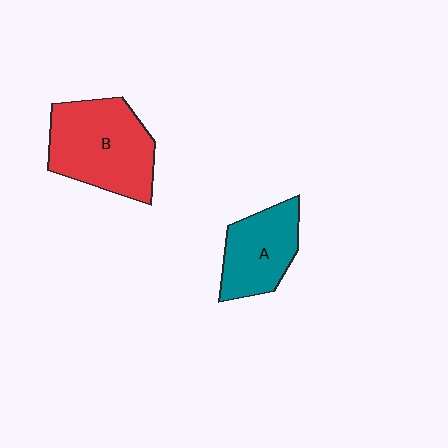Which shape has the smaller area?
Shape A (teal).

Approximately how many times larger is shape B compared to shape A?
Approximately 1.5 times.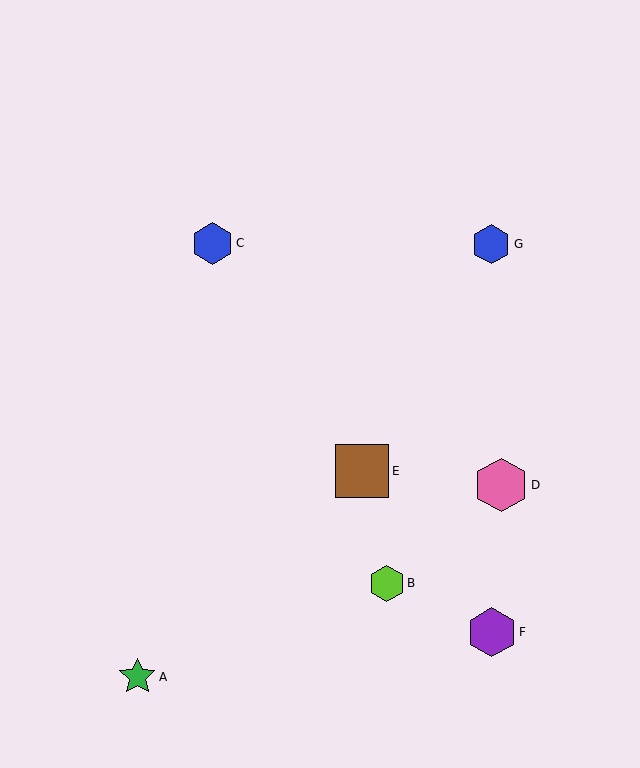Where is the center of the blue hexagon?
The center of the blue hexagon is at (491, 244).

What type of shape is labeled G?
Shape G is a blue hexagon.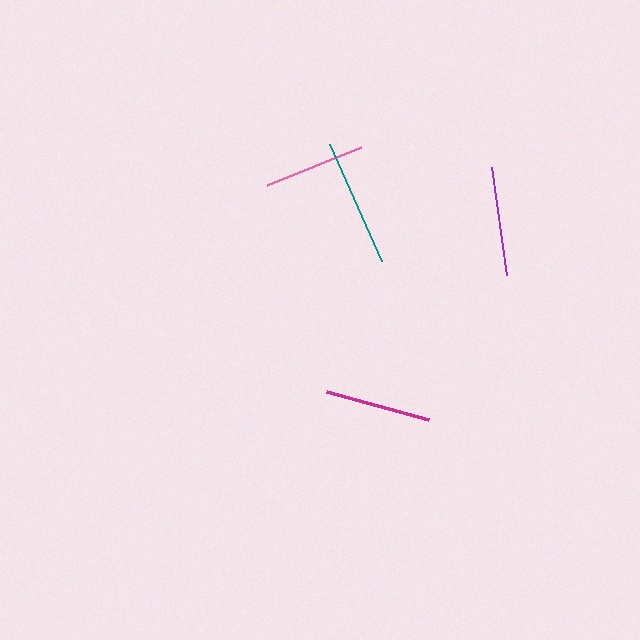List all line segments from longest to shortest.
From longest to shortest: teal, purple, magenta, pink.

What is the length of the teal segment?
The teal segment is approximately 128 pixels long.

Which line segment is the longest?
The teal line is the longest at approximately 128 pixels.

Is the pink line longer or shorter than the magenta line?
The magenta line is longer than the pink line.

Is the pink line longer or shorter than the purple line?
The purple line is longer than the pink line.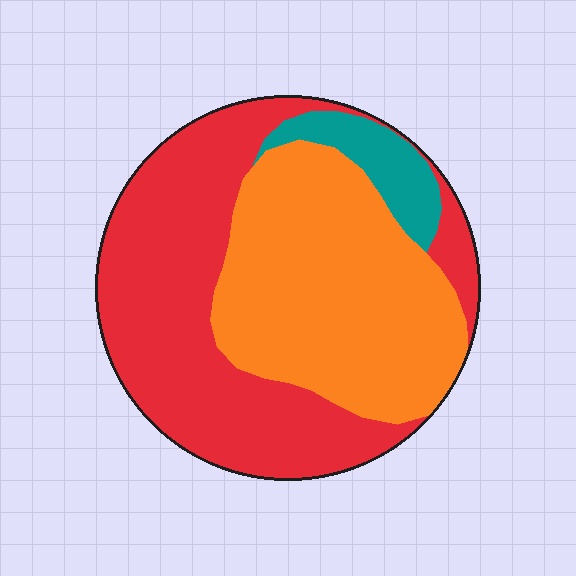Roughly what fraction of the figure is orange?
Orange takes up about two fifths (2/5) of the figure.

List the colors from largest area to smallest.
From largest to smallest: red, orange, teal.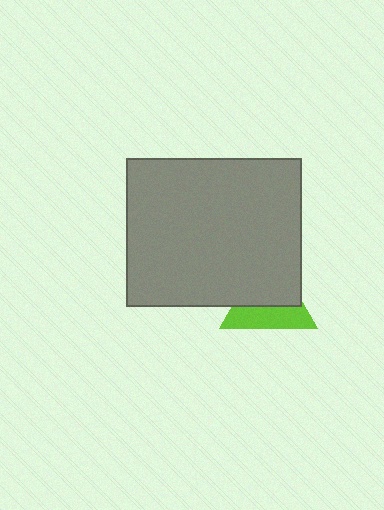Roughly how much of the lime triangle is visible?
A small part of it is visible (roughly 45%).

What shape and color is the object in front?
The object in front is a gray rectangle.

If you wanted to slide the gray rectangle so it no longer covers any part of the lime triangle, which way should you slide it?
Slide it up — that is the most direct way to separate the two shapes.